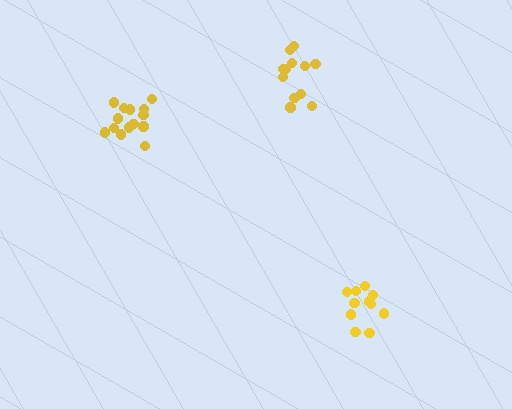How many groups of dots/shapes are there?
There are 3 groups.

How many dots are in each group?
Group 1: 11 dots, Group 2: 12 dots, Group 3: 14 dots (37 total).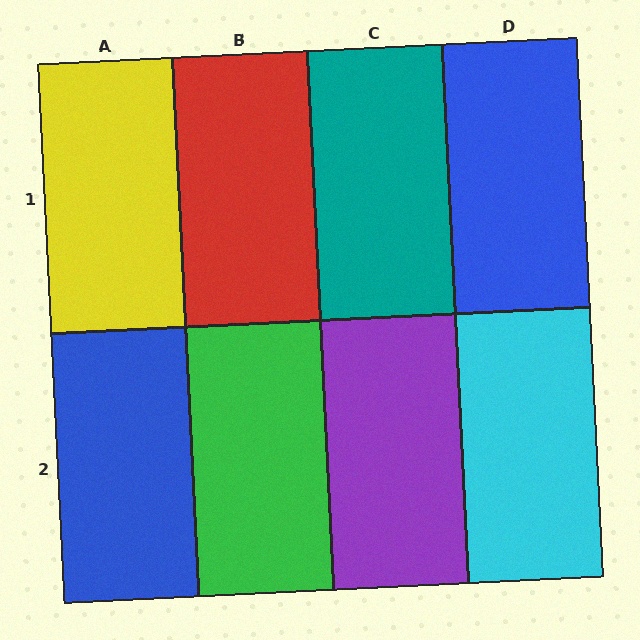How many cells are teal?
1 cell is teal.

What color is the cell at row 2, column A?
Blue.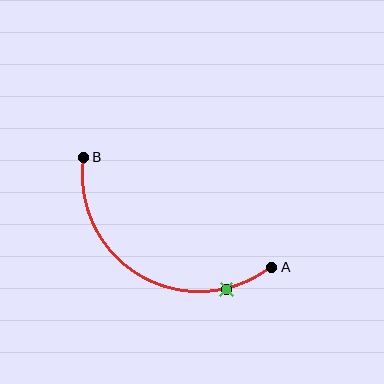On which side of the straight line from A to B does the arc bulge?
The arc bulges below the straight line connecting A and B.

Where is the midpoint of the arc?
The arc midpoint is the point on the curve farthest from the straight line joining A and B. It sits below that line.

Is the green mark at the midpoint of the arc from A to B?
No. The green mark lies on the arc but is closer to endpoint A. The arc midpoint would be at the point on the curve equidistant along the arc from both A and B.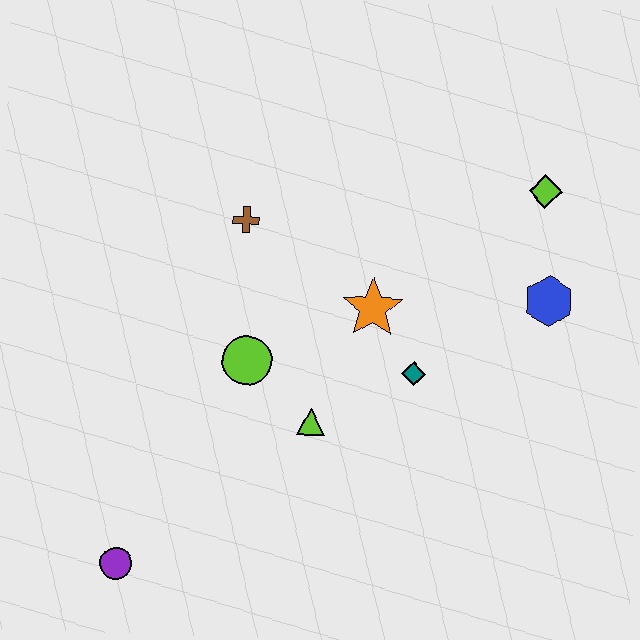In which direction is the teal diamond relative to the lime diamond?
The teal diamond is below the lime diamond.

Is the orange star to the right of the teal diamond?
No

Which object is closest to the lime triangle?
The lime circle is closest to the lime triangle.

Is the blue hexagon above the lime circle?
Yes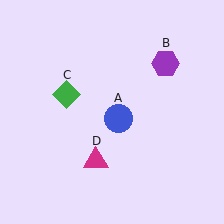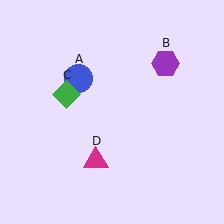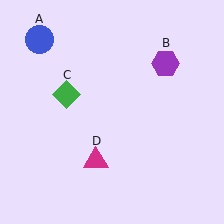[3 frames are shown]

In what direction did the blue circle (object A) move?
The blue circle (object A) moved up and to the left.